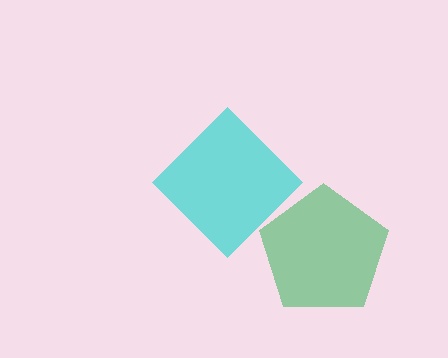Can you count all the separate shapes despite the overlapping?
Yes, there are 2 separate shapes.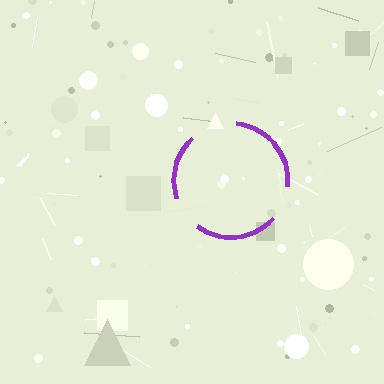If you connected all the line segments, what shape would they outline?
They would outline a circle.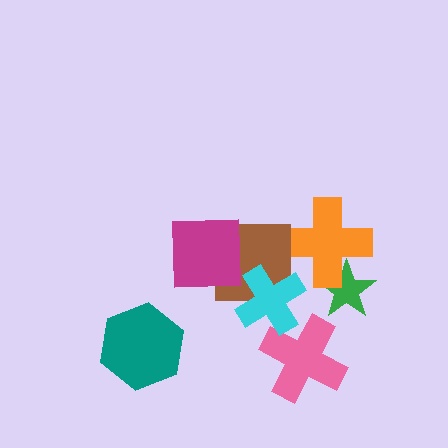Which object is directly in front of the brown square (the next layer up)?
The cyan cross is directly in front of the brown square.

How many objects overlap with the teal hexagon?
0 objects overlap with the teal hexagon.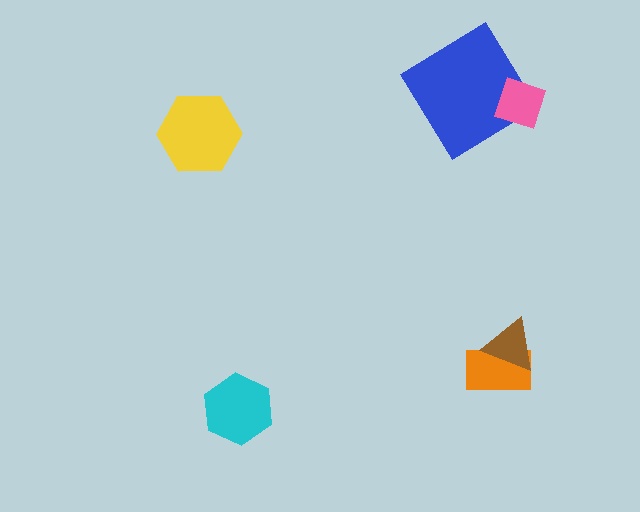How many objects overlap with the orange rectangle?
1 object overlaps with the orange rectangle.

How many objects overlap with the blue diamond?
1 object overlaps with the blue diamond.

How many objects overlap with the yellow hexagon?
0 objects overlap with the yellow hexagon.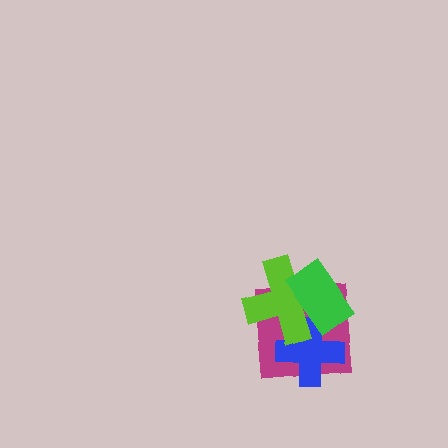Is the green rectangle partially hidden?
No, no other shape covers it.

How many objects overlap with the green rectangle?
3 objects overlap with the green rectangle.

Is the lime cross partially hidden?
Yes, it is partially covered by another shape.